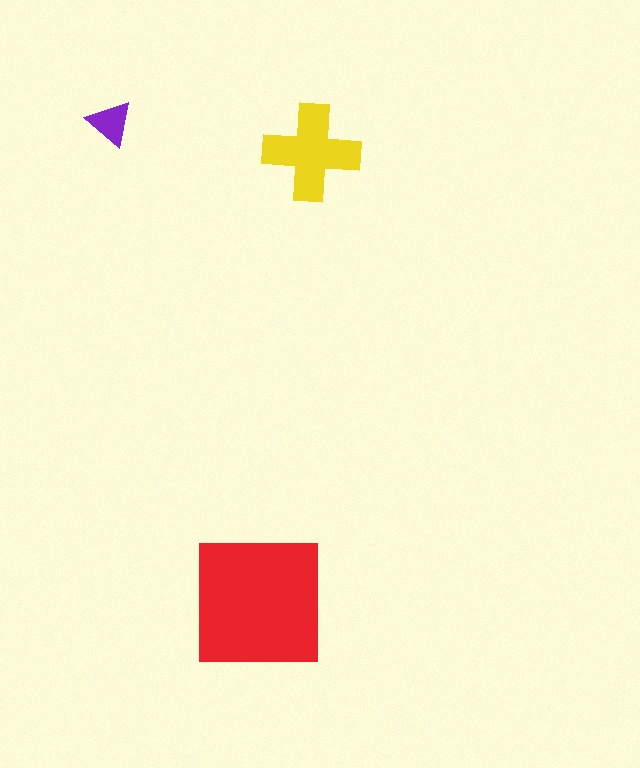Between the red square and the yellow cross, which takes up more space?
The red square.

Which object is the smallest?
The purple triangle.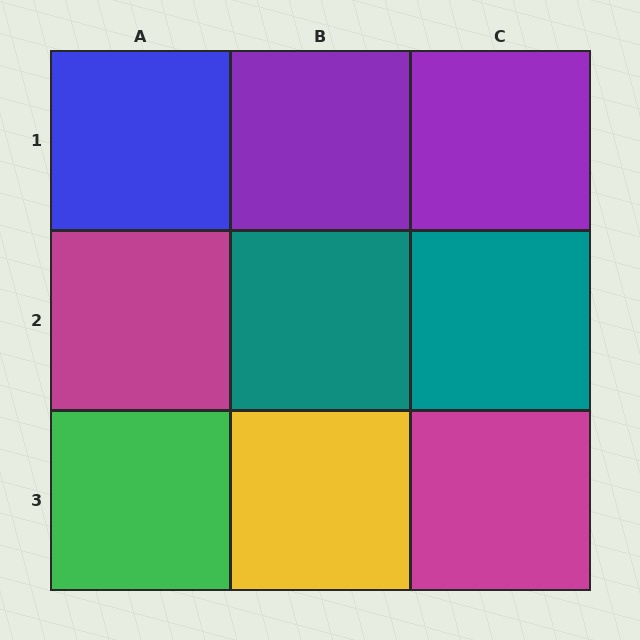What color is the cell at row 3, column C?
Magenta.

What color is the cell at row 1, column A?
Blue.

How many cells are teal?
2 cells are teal.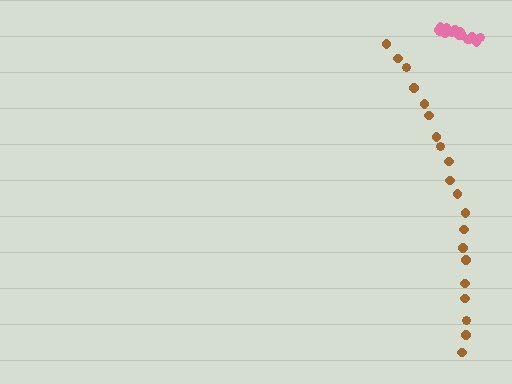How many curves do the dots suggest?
There are 2 distinct paths.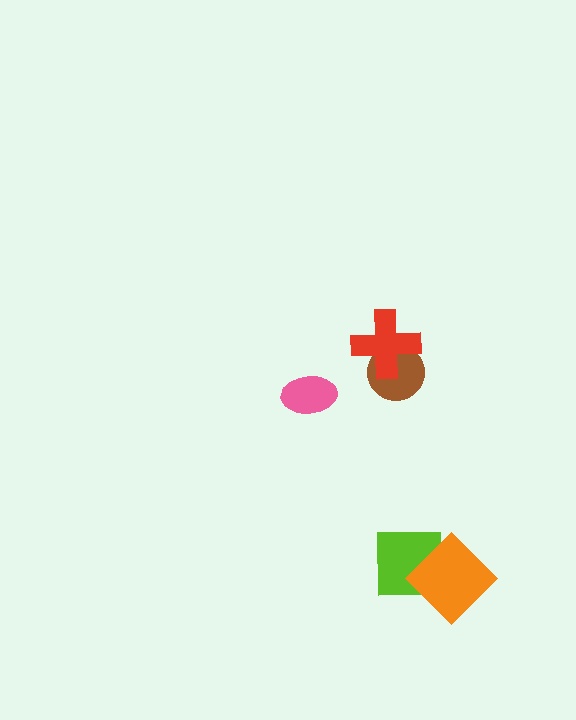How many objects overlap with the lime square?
1 object overlaps with the lime square.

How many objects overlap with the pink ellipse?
0 objects overlap with the pink ellipse.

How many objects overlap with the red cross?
1 object overlaps with the red cross.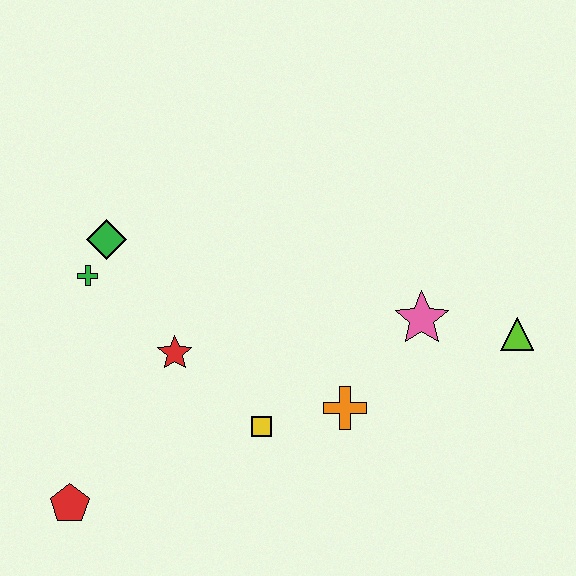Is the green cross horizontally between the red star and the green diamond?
No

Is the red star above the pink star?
No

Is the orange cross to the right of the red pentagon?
Yes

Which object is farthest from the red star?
The lime triangle is farthest from the red star.